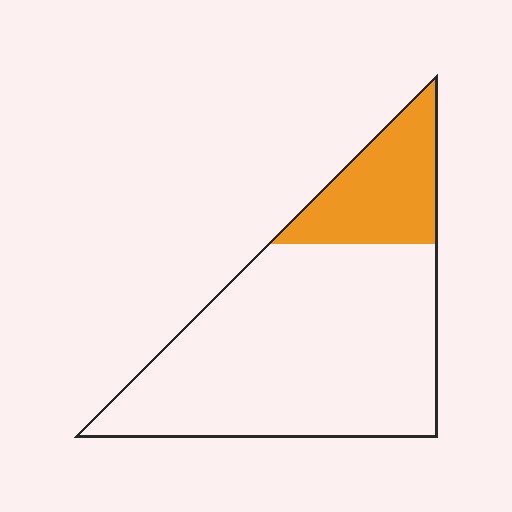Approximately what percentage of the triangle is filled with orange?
Approximately 20%.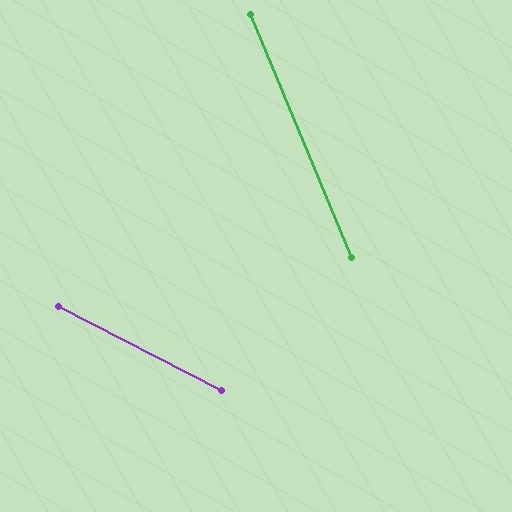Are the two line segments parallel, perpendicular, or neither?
Neither parallel nor perpendicular — they differ by about 40°.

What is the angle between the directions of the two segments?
Approximately 40 degrees.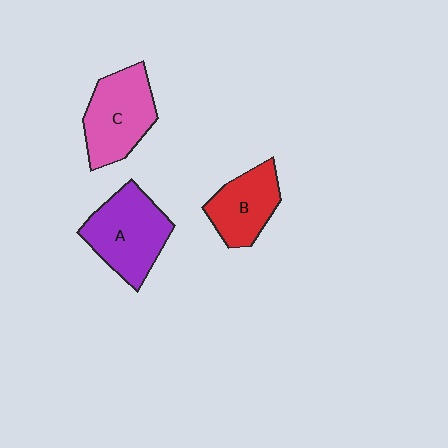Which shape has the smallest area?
Shape B (red).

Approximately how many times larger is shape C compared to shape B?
Approximately 1.3 times.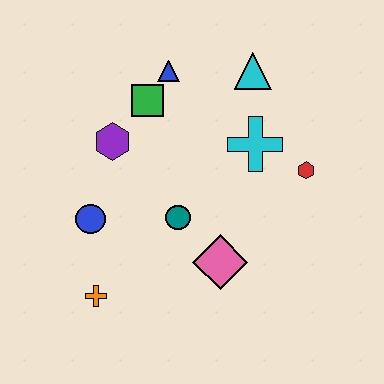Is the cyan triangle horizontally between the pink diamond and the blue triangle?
No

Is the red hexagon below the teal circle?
No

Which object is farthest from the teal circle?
The cyan triangle is farthest from the teal circle.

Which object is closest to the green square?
The blue triangle is closest to the green square.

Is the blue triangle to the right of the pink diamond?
No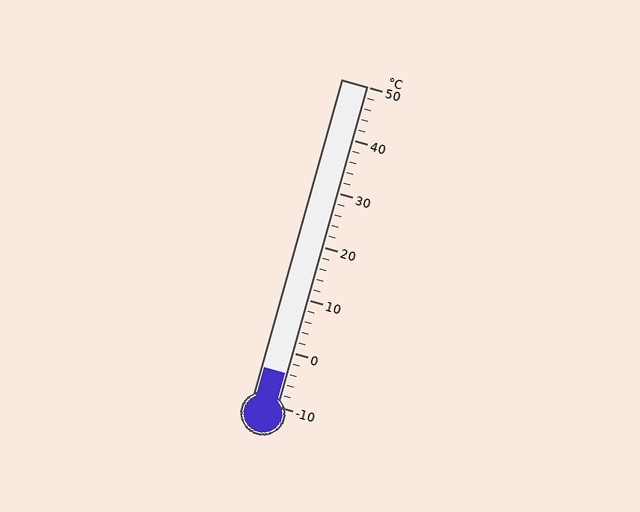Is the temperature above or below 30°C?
The temperature is below 30°C.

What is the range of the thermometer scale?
The thermometer scale ranges from -10°C to 50°C.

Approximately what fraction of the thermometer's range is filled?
The thermometer is filled to approximately 10% of its range.